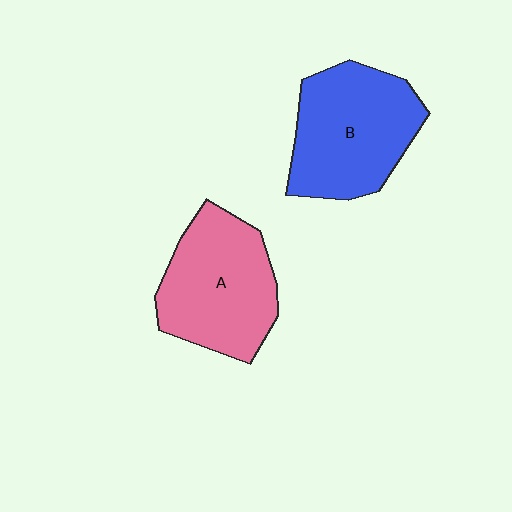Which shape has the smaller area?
Shape A (pink).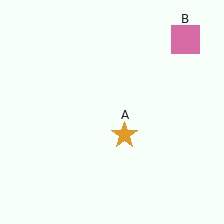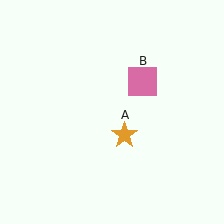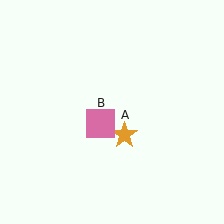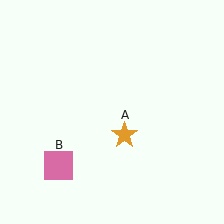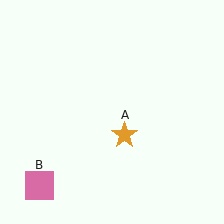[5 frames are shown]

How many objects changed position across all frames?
1 object changed position: pink square (object B).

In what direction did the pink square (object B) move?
The pink square (object B) moved down and to the left.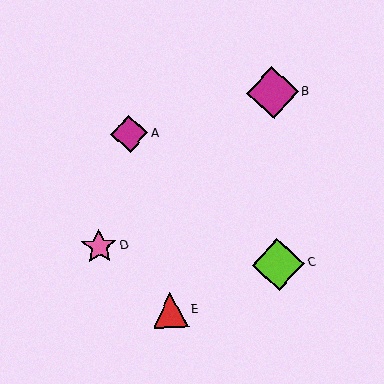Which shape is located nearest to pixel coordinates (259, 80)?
The magenta diamond (labeled B) at (272, 93) is nearest to that location.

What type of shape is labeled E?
Shape E is a red triangle.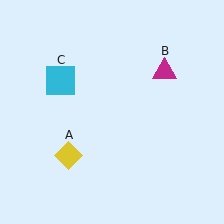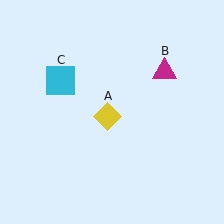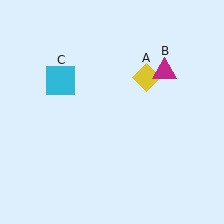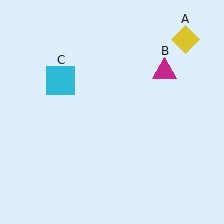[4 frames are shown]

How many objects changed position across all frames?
1 object changed position: yellow diamond (object A).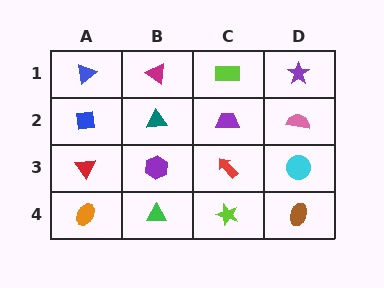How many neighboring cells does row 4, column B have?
3.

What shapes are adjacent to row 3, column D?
A pink semicircle (row 2, column D), a brown ellipse (row 4, column D), a red arrow (row 3, column C).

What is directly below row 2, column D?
A cyan circle.